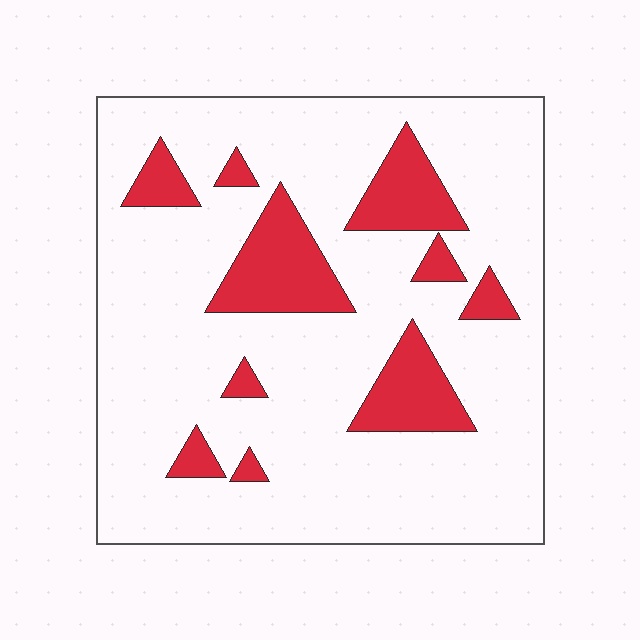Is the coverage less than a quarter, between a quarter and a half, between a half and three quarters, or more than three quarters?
Less than a quarter.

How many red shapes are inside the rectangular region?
10.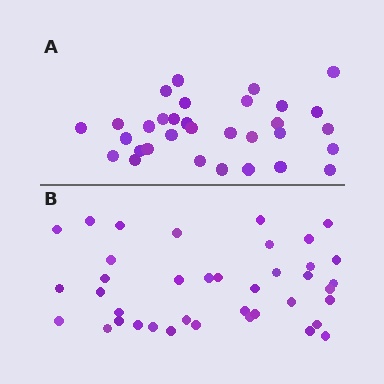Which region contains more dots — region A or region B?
Region B (the bottom region) has more dots.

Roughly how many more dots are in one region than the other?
Region B has roughly 8 or so more dots than region A.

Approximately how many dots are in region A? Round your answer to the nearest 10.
About 30 dots. (The exact count is 32, which rounds to 30.)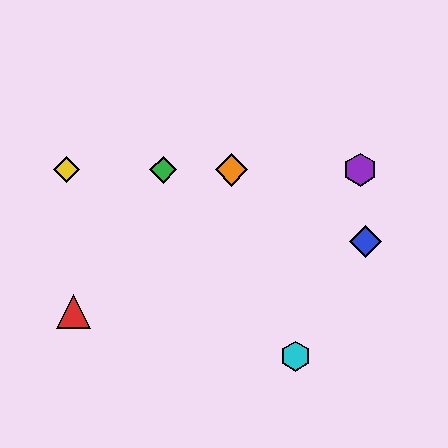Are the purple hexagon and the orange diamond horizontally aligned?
Yes, both are at y≈170.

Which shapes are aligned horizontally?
The green diamond, the yellow diamond, the purple hexagon, the orange diamond are aligned horizontally.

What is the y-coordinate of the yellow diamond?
The yellow diamond is at y≈170.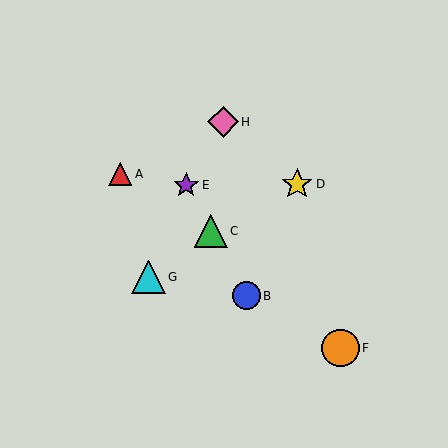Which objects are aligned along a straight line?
Objects B, C, E are aligned along a straight line.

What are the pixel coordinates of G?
Object G is at (148, 277).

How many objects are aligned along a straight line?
3 objects (B, C, E) are aligned along a straight line.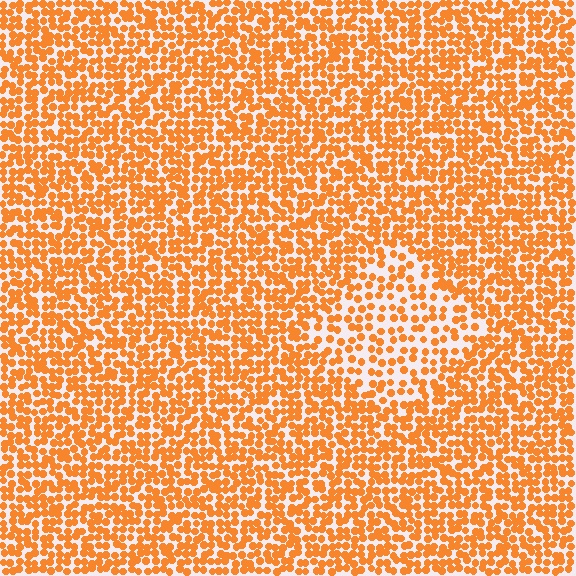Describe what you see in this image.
The image contains small orange elements arranged at two different densities. A diamond-shaped region is visible where the elements are less densely packed than the surrounding area.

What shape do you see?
I see a diamond.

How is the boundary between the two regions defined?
The boundary is defined by a change in element density (approximately 1.7x ratio). All elements are the same color, size, and shape.